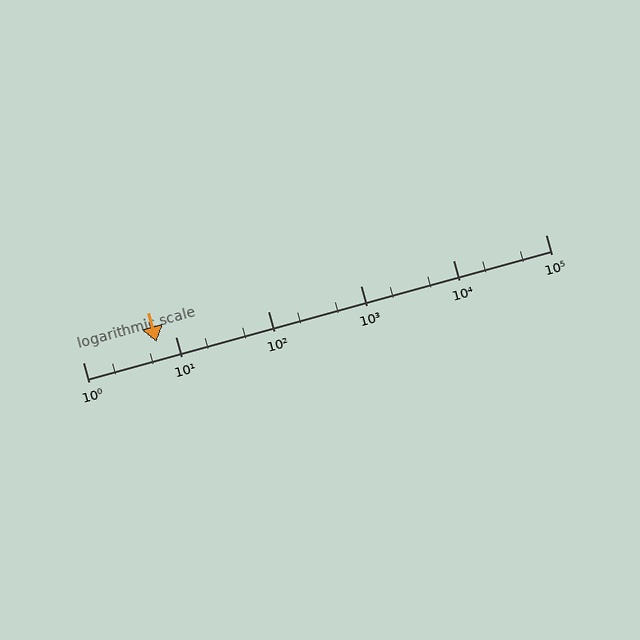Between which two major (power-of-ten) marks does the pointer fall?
The pointer is between 1 and 10.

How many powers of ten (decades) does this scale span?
The scale spans 5 decades, from 1 to 100000.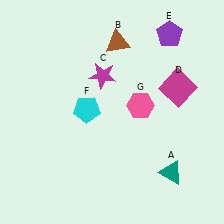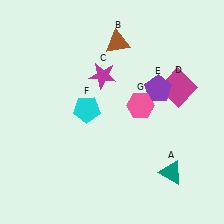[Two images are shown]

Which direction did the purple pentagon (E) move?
The purple pentagon (E) moved down.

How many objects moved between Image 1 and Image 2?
1 object moved between the two images.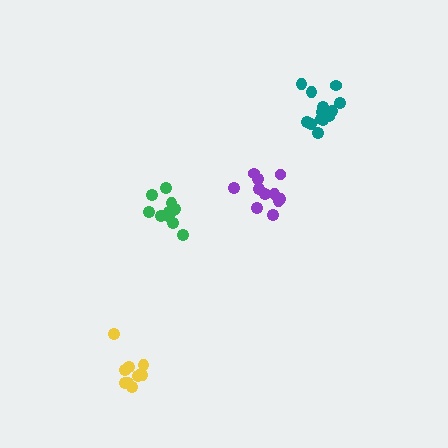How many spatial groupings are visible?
There are 4 spatial groupings.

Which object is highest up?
The teal cluster is topmost.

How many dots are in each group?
Group 1: 12 dots, Group 2: 12 dots, Group 3: 10 dots, Group 4: 13 dots (47 total).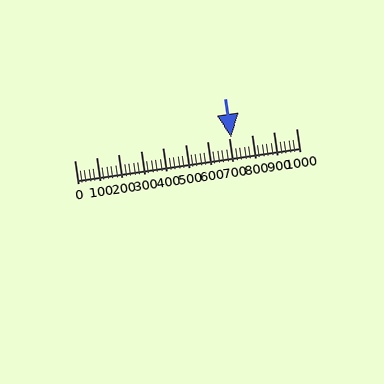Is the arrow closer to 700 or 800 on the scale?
The arrow is closer to 700.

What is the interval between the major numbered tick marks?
The major tick marks are spaced 100 units apart.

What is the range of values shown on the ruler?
The ruler shows values from 0 to 1000.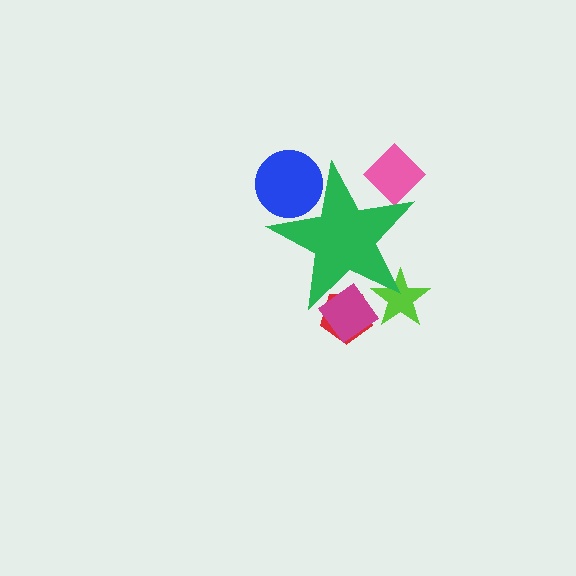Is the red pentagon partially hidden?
Yes, the red pentagon is partially hidden behind the green star.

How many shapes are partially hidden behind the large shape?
6 shapes are partially hidden.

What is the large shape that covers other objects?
A green star.